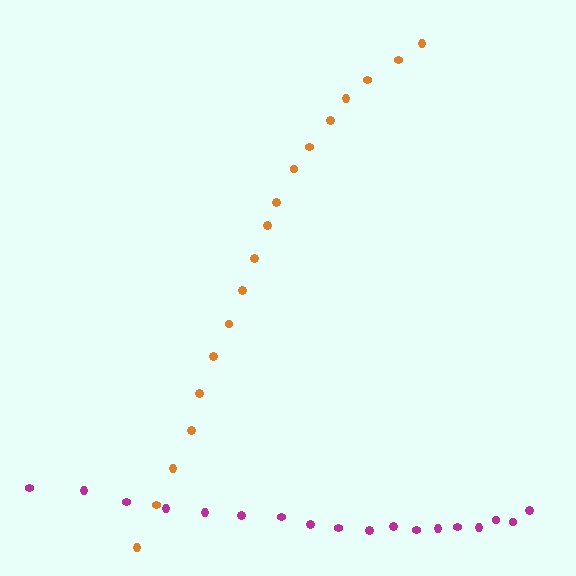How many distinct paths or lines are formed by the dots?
There are 2 distinct paths.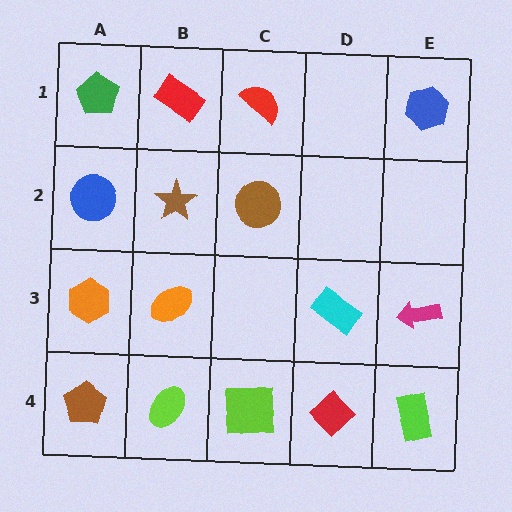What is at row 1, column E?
A blue hexagon.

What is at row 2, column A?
A blue circle.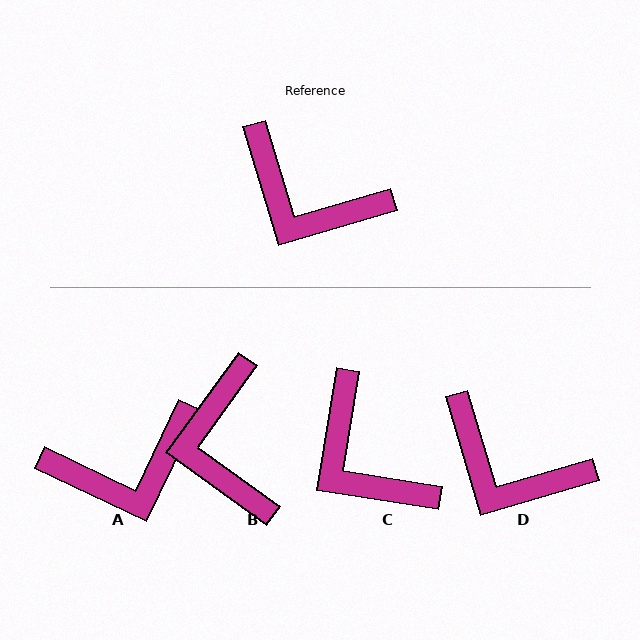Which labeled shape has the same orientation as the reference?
D.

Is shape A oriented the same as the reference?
No, it is off by about 48 degrees.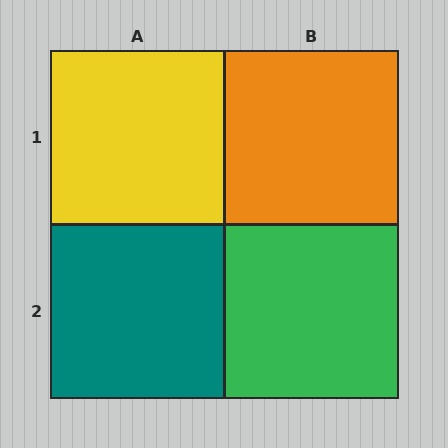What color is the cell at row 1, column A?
Yellow.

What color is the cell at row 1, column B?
Orange.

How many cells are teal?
1 cell is teal.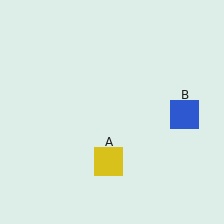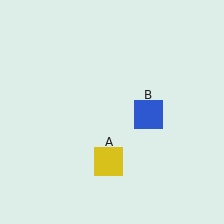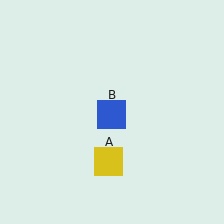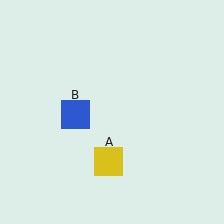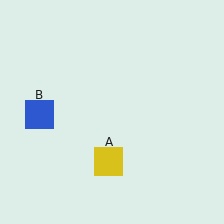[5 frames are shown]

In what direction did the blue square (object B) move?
The blue square (object B) moved left.